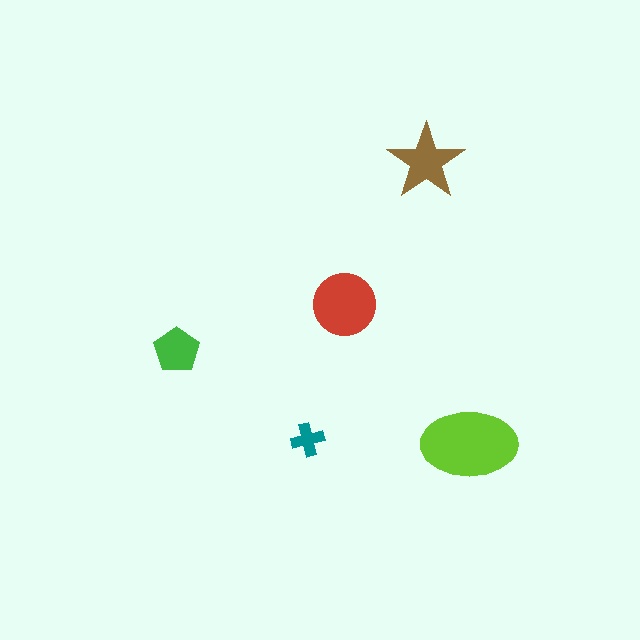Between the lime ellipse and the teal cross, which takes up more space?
The lime ellipse.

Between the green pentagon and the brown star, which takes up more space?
The brown star.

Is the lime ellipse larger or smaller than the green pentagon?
Larger.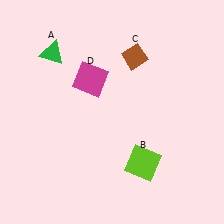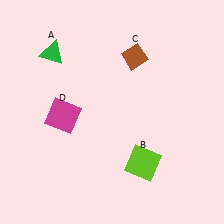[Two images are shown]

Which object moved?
The magenta square (D) moved down.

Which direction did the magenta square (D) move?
The magenta square (D) moved down.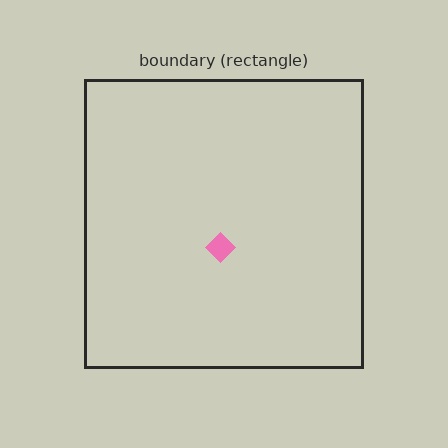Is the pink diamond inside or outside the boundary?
Inside.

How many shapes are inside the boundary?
1 inside, 0 outside.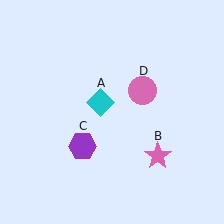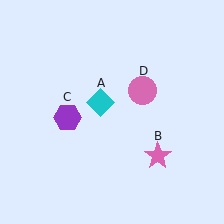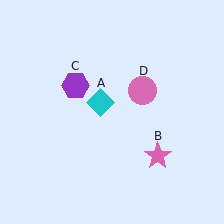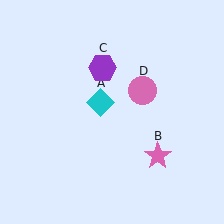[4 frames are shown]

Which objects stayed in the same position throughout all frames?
Cyan diamond (object A) and pink star (object B) and pink circle (object D) remained stationary.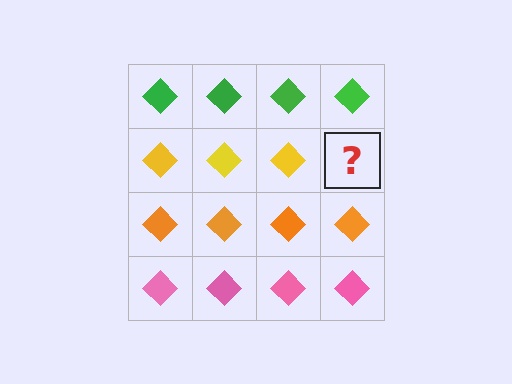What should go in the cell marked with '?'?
The missing cell should contain a yellow diamond.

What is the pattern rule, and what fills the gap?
The rule is that each row has a consistent color. The gap should be filled with a yellow diamond.